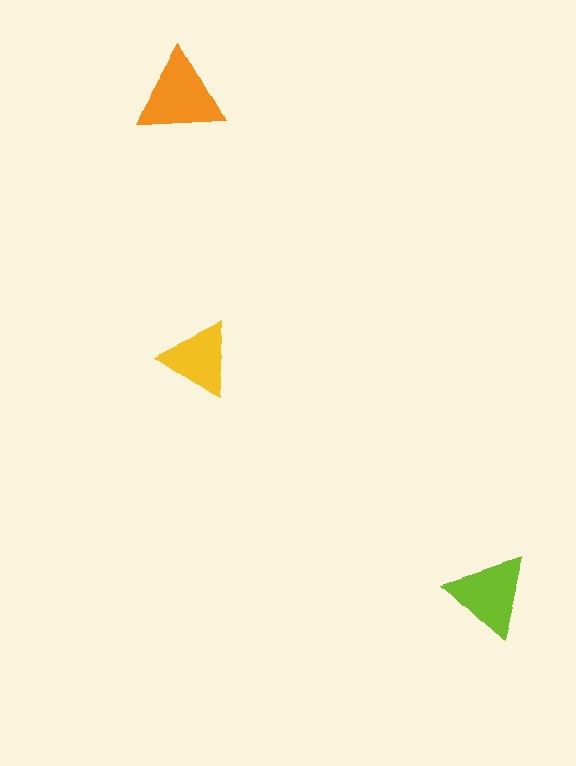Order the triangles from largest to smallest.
the orange one, the lime one, the yellow one.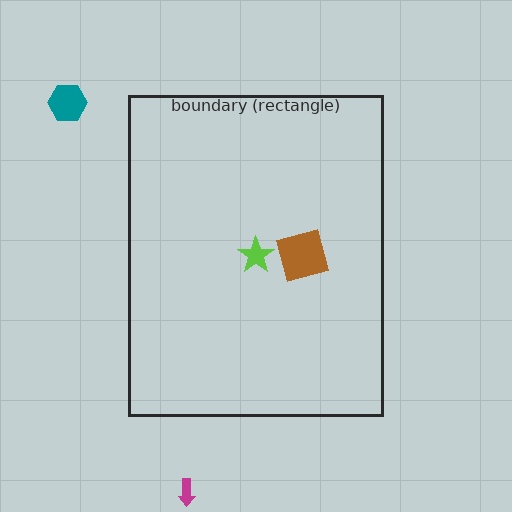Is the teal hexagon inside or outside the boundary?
Outside.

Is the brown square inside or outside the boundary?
Inside.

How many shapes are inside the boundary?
2 inside, 2 outside.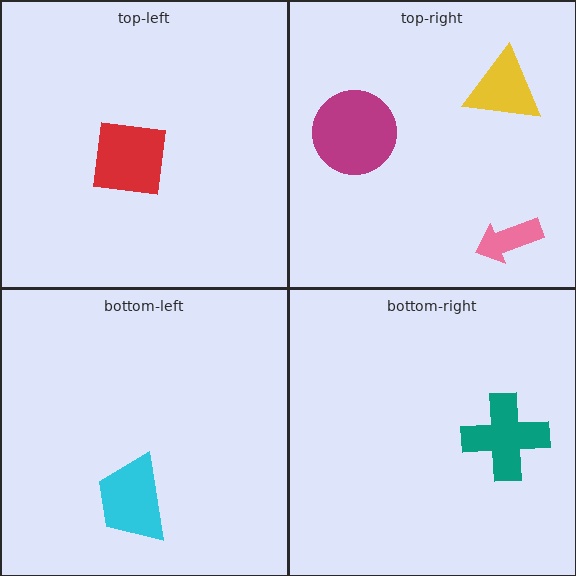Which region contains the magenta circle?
The top-right region.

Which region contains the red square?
The top-left region.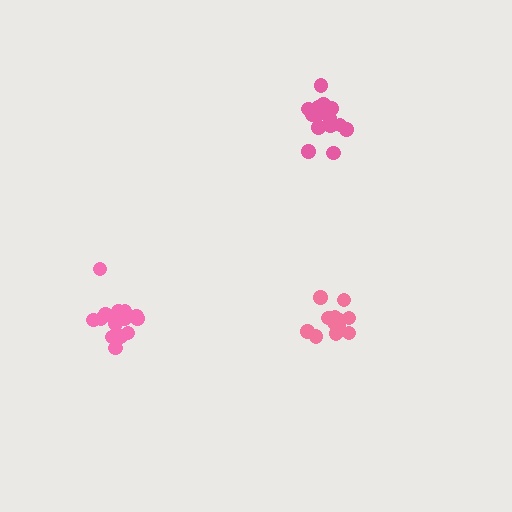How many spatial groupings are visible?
There are 3 spatial groupings.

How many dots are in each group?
Group 1: 13 dots, Group 2: 14 dots, Group 3: 16 dots (43 total).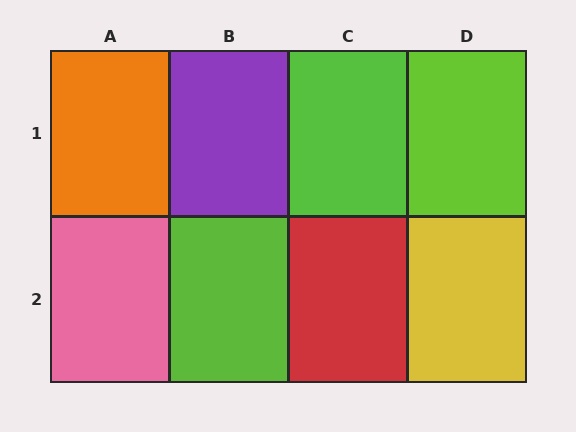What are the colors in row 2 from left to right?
Pink, lime, red, yellow.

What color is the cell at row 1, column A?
Orange.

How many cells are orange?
1 cell is orange.